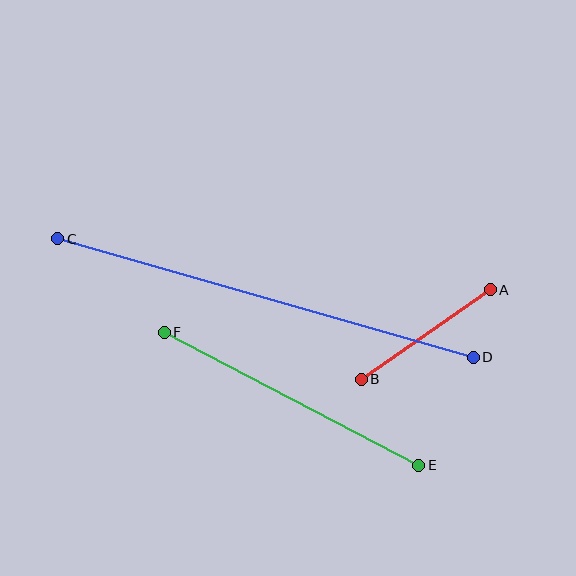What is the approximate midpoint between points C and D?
The midpoint is at approximately (265, 298) pixels.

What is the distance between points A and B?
The distance is approximately 157 pixels.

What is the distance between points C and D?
The distance is approximately 432 pixels.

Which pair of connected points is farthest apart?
Points C and D are farthest apart.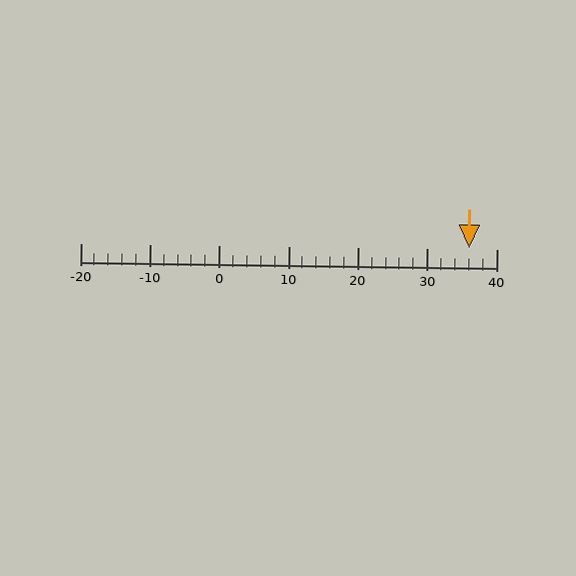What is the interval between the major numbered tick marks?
The major tick marks are spaced 10 units apart.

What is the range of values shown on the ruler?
The ruler shows values from -20 to 40.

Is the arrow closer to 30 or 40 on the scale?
The arrow is closer to 40.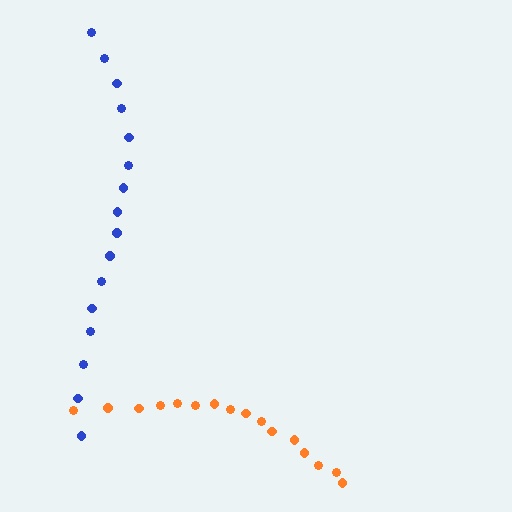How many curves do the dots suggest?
There are 2 distinct paths.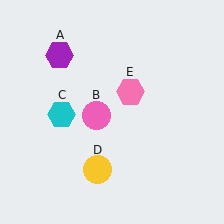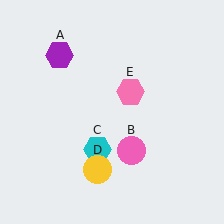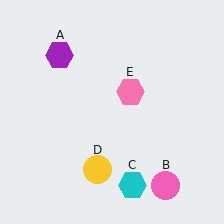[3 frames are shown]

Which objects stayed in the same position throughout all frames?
Purple hexagon (object A) and yellow circle (object D) and pink hexagon (object E) remained stationary.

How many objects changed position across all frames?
2 objects changed position: pink circle (object B), cyan hexagon (object C).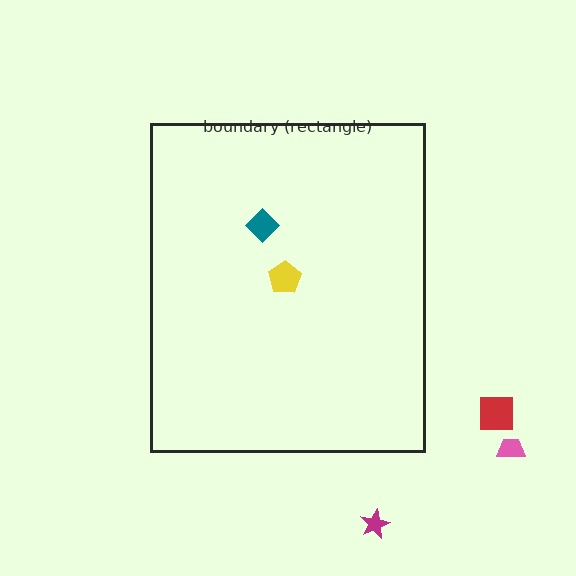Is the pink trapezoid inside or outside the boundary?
Outside.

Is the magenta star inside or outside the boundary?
Outside.